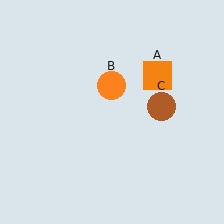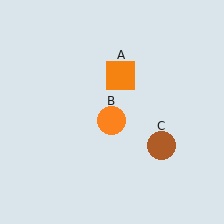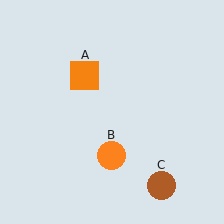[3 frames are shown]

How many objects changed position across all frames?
3 objects changed position: orange square (object A), orange circle (object B), brown circle (object C).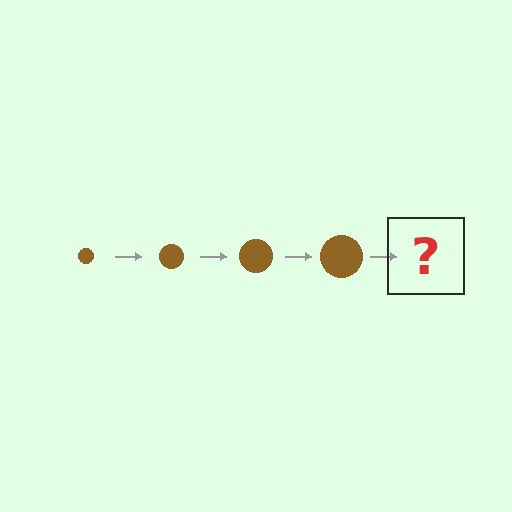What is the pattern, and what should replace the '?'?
The pattern is that the circle gets progressively larger each step. The '?' should be a brown circle, larger than the previous one.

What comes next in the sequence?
The next element should be a brown circle, larger than the previous one.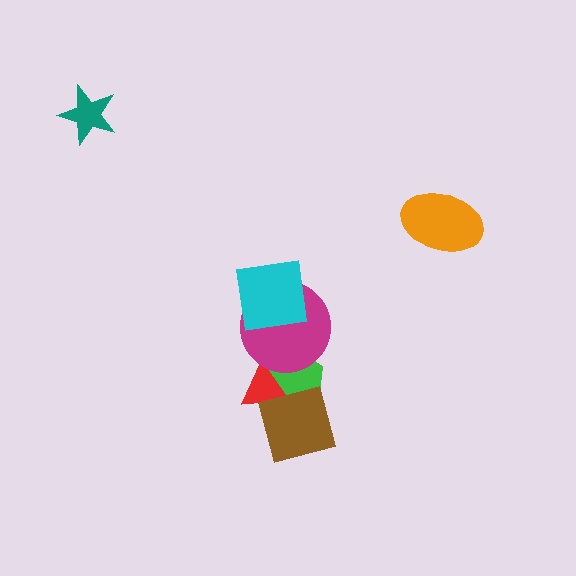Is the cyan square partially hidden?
No, no other shape covers it.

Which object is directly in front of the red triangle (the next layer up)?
The magenta circle is directly in front of the red triangle.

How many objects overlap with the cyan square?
1 object overlaps with the cyan square.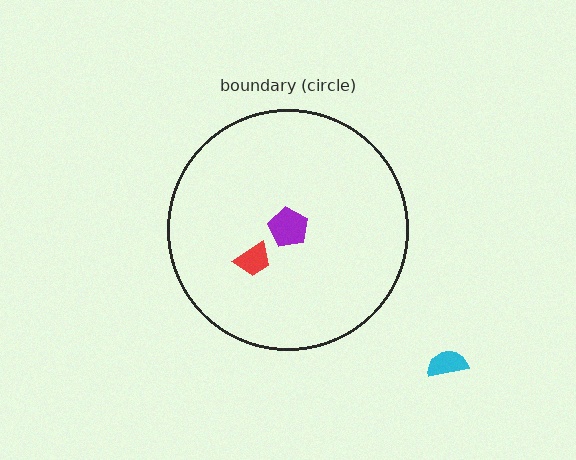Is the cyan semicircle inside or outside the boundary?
Outside.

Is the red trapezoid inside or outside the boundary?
Inside.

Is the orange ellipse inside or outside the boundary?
Inside.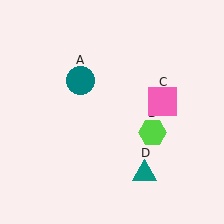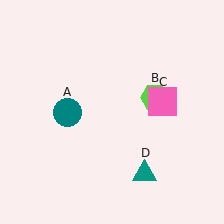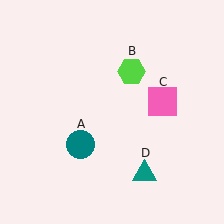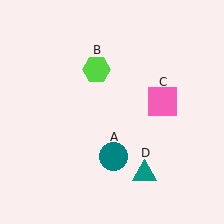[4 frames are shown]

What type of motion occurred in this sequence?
The teal circle (object A), lime hexagon (object B) rotated counterclockwise around the center of the scene.